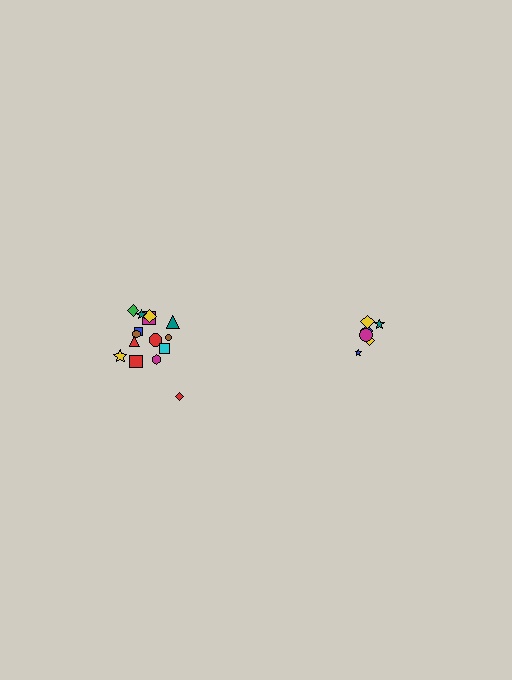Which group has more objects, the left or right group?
The left group.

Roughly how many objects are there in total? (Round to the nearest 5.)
Roughly 20 objects in total.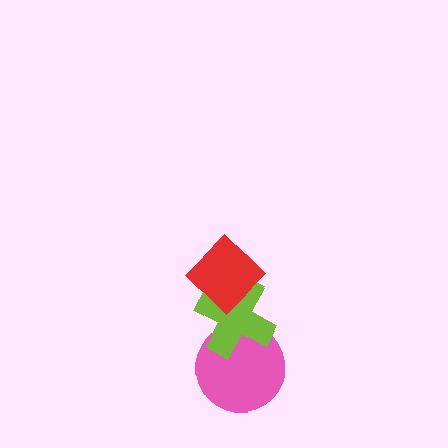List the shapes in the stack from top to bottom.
From top to bottom: the red diamond, the lime cross, the pink circle.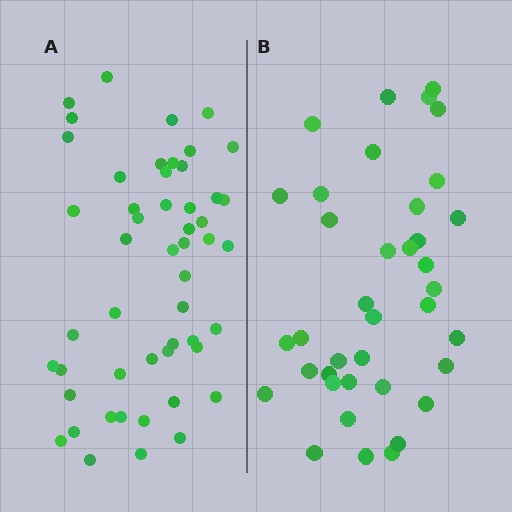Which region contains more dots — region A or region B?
Region A (the left region) has more dots.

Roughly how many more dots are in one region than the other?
Region A has approximately 15 more dots than region B.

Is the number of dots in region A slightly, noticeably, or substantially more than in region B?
Region A has noticeably more, but not dramatically so. The ratio is roughly 1.3 to 1.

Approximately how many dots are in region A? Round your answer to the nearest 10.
About 50 dots. (The exact count is 51, which rounds to 50.)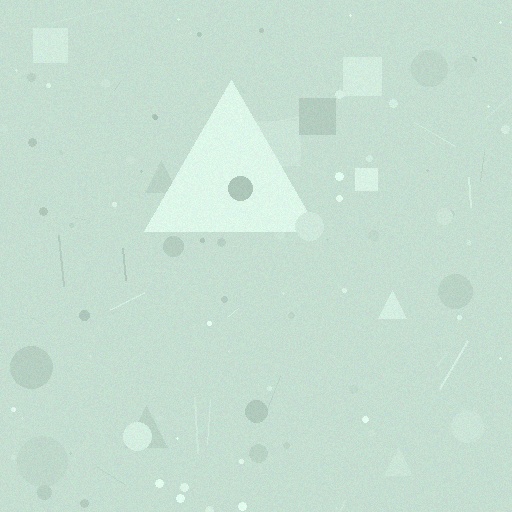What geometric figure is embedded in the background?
A triangle is embedded in the background.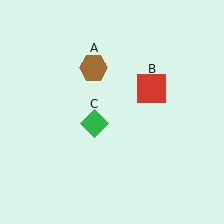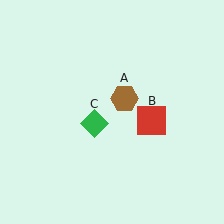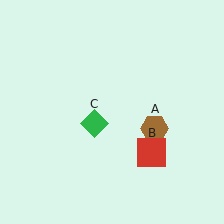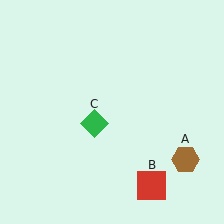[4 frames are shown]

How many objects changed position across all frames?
2 objects changed position: brown hexagon (object A), red square (object B).